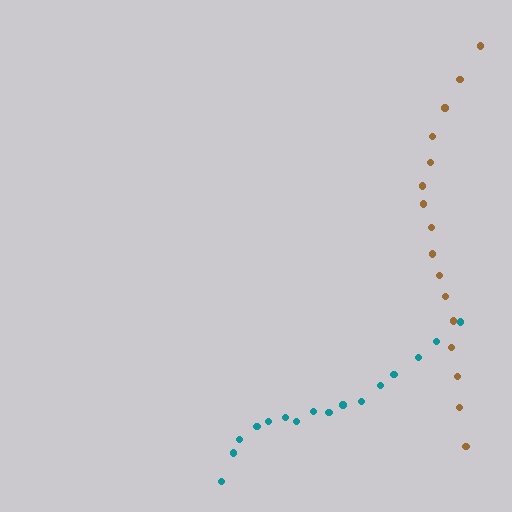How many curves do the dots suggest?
There are 2 distinct paths.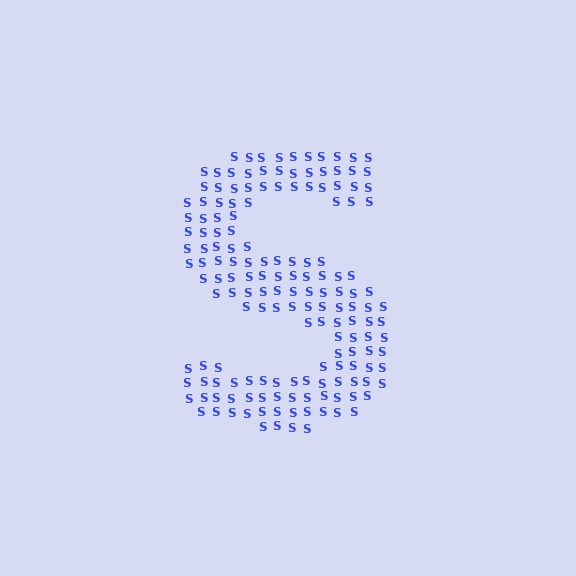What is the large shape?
The large shape is the letter S.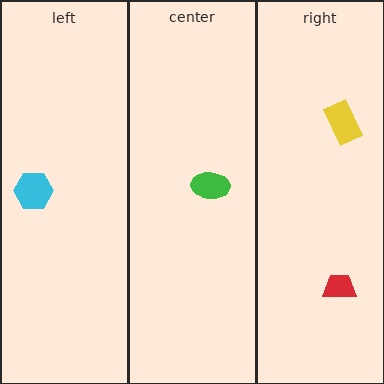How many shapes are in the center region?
1.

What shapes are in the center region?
The green ellipse.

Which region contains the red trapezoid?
The right region.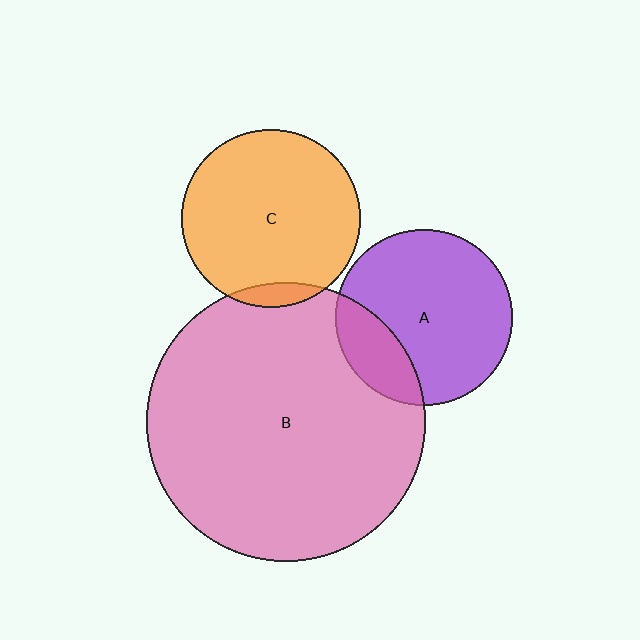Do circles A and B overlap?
Yes.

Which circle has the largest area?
Circle B (pink).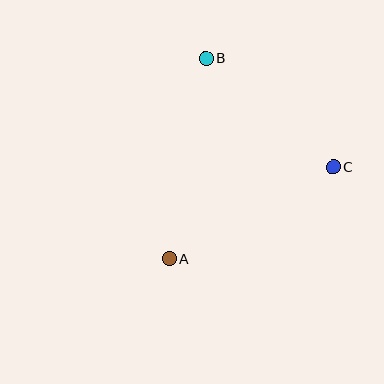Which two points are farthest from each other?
Points A and B are farthest from each other.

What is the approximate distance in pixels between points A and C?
The distance between A and C is approximately 188 pixels.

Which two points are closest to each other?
Points B and C are closest to each other.